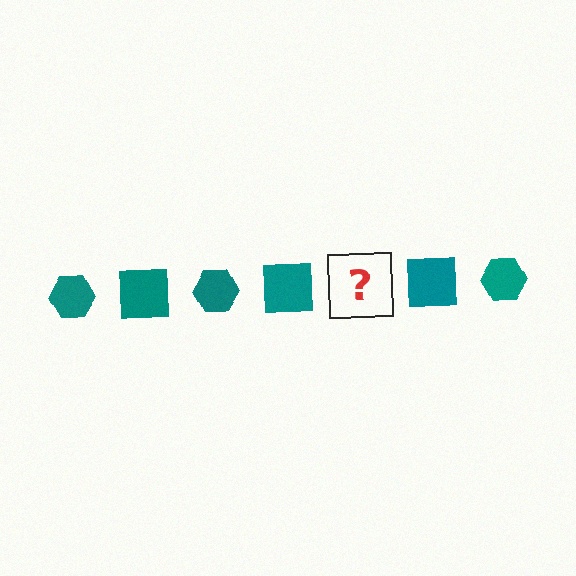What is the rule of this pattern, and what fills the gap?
The rule is that the pattern cycles through hexagon, square shapes in teal. The gap should be filled with a teal hexagon.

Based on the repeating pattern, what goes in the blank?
The blank should be a teal hexagon.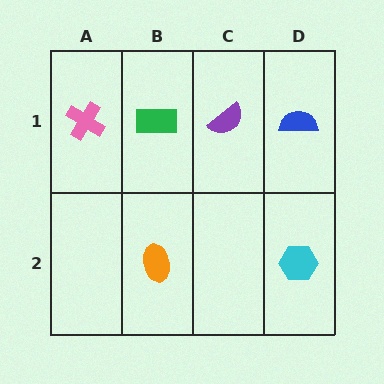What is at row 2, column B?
An orange ellipse.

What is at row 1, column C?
A purple semicircle.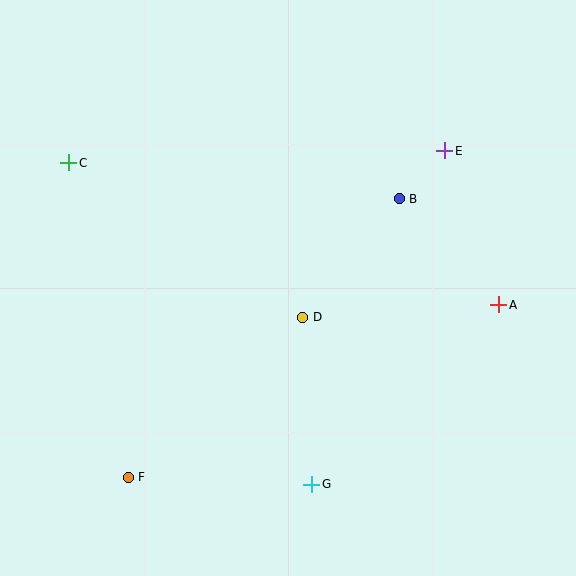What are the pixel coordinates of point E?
Point E is at (445, 151).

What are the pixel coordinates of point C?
Point C is at (69, 163).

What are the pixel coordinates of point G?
Point G is at (312, 484).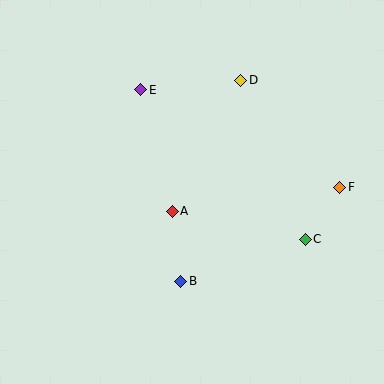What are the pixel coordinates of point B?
Point B is at (181, 281).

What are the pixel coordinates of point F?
Point F is at (340, 187).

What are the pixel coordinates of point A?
Point A is at (172, 211).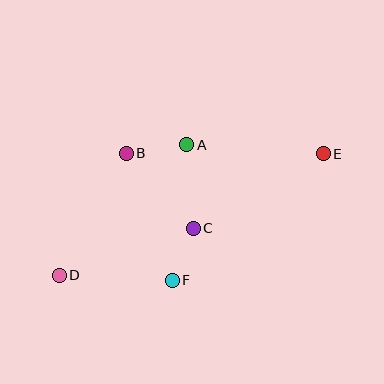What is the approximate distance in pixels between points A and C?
The distance between A and C is approximately 84 pixels.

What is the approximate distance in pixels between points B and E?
The distance between B and E is approximately 197 pixels.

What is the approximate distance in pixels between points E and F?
The distance between E and F is approximately 197 pixels.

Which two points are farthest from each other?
Points D and E are farthest from each other.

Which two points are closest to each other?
Points C and F are closest to each other.